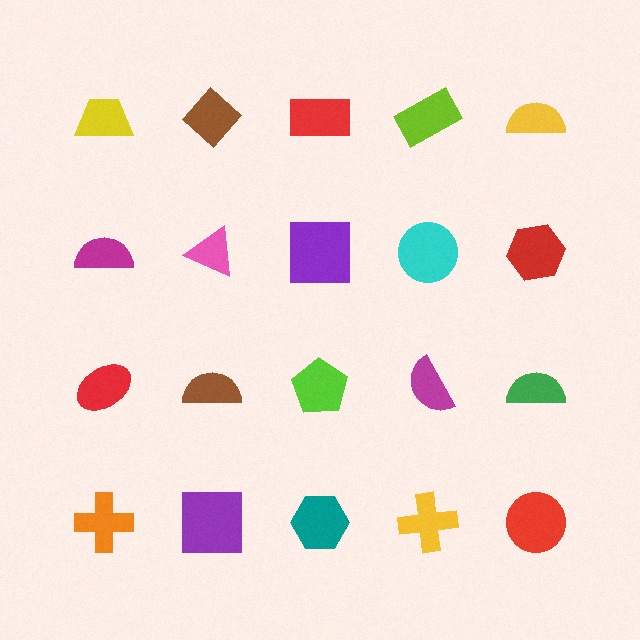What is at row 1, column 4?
A lime rectangle.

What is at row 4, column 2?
A purple square.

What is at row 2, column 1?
A magenta semicircle.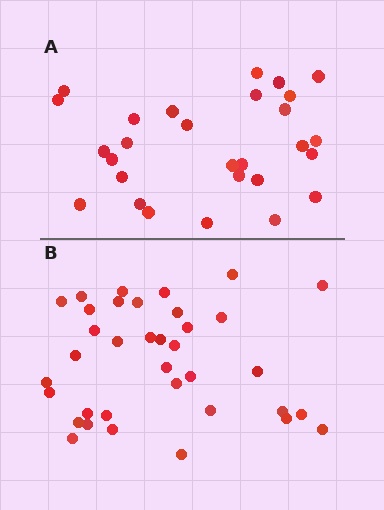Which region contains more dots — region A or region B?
Region B (the bottom region) has more dots.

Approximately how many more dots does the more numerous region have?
Region B has roughly 8 or so more dots than region A.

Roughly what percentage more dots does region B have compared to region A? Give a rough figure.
About 30% more.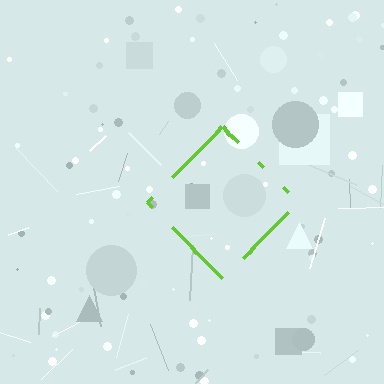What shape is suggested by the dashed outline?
The dashed outline suggests a diamond.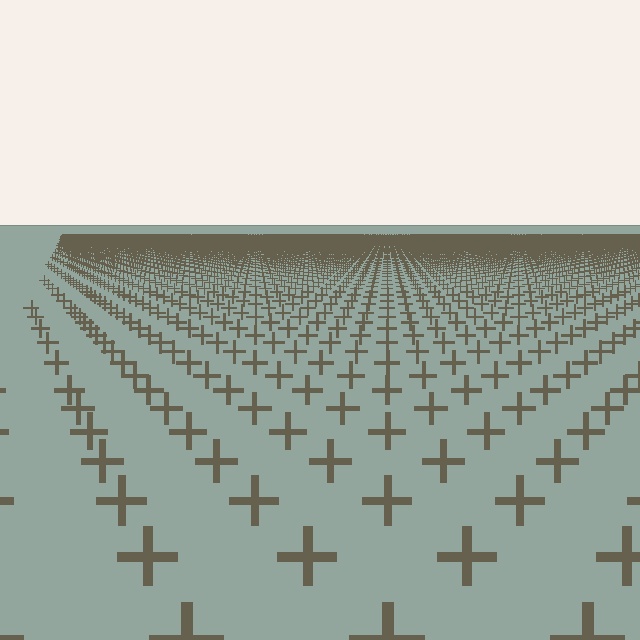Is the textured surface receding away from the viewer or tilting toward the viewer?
The surface is receding away from the viewer. Texture elements get smaller and denser toward the top.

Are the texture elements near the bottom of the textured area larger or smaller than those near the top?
Larger. Near the bottom, elements are closer to the viewer and appear at a bigger on-screen size.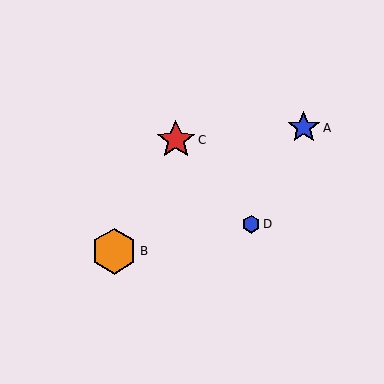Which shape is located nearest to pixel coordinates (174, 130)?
The red star (labeled C) at (176, 140) is nearest to that location.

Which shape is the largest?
The orange hexagon (labeled B) is the largest.